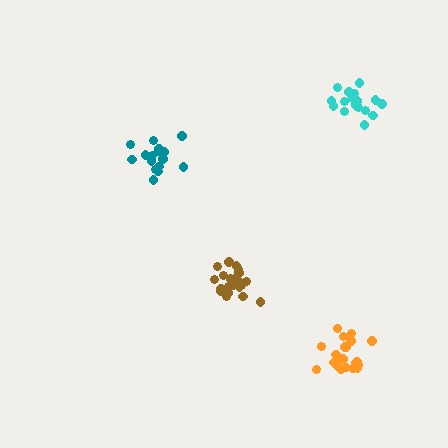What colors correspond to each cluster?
The clusters are colored: brown, teal, cyan, orange.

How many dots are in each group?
Group 1: 21 dots, Group 2: 17 dots, Group 3: 19 dots, Group 4: 21 dots (78 total).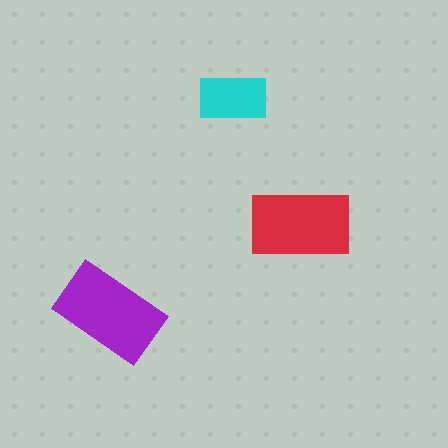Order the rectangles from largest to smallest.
the purple one, the red one, the cyan one.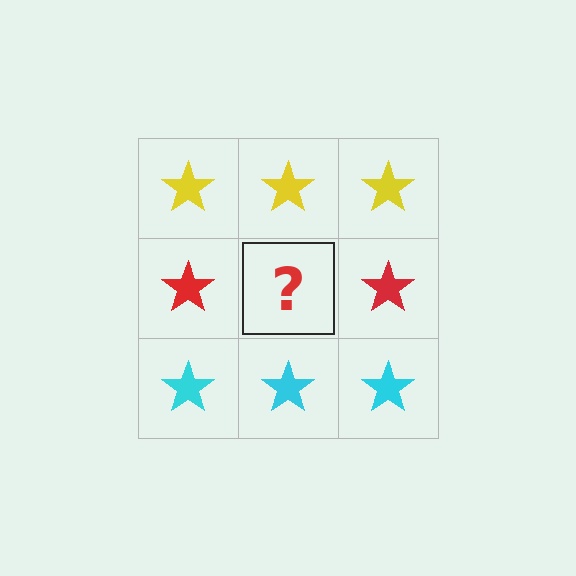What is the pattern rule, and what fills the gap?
The rule is that each row has a consistent color. The gap should be filled with a red star.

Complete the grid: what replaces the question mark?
The question mark should be replaced with a red star.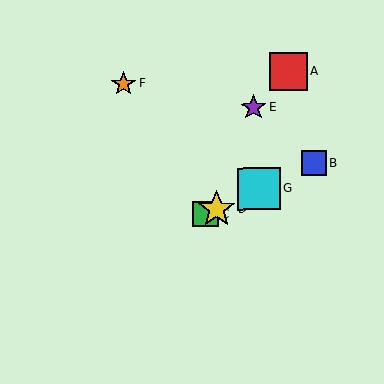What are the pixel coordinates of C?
Object C is at (206, 214).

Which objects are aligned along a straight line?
Objects B, C, D, G are aligned along a straight line.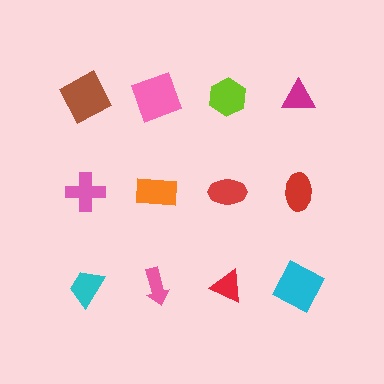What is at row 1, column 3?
A lime hexagon.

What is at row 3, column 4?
A cyan square.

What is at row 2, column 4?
A red ellipse.